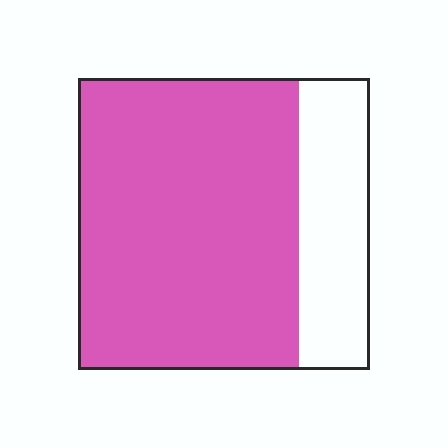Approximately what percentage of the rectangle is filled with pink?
Approximately 75%.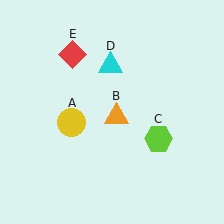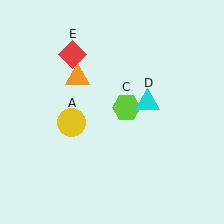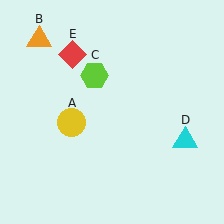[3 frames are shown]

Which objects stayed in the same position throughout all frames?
Yellow circle (object A) and red diamond (object E) remained stationary.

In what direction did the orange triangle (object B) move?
The orange triangle (object B) moved up and to the left.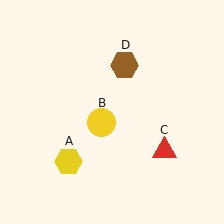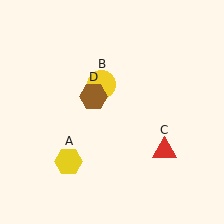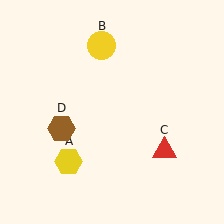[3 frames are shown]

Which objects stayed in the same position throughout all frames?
Yellow hexagon (object A) and red triangle (object C) remained stationary.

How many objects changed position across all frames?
2 objects changed position: yellow circle (object B), brown hexagon (object D).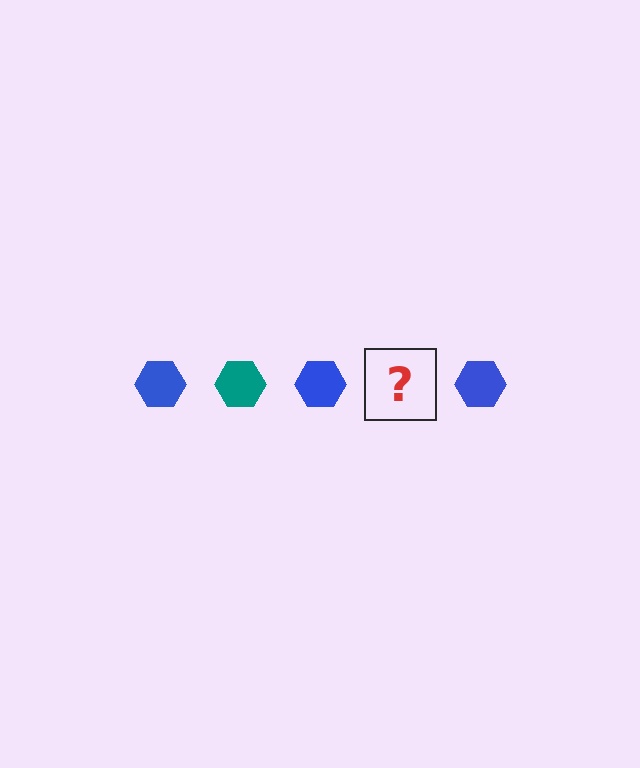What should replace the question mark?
The question mark should be replaced with a teal hexagon.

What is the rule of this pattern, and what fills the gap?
The rule is that the pattern cycles through blue, teal hexagons. The gap should be filled with a teal hexagon.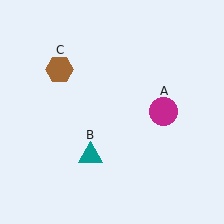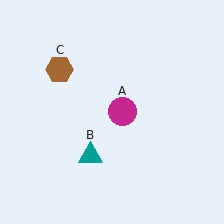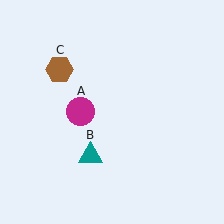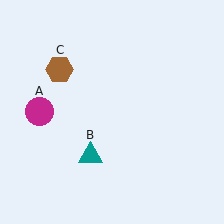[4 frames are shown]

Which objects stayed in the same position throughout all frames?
Teal triangle (object B) and brown hexagon (object C) remained stationary.